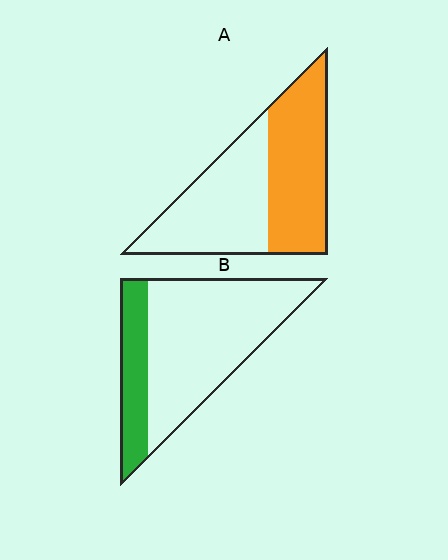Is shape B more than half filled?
No.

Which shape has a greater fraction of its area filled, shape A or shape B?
Shape A.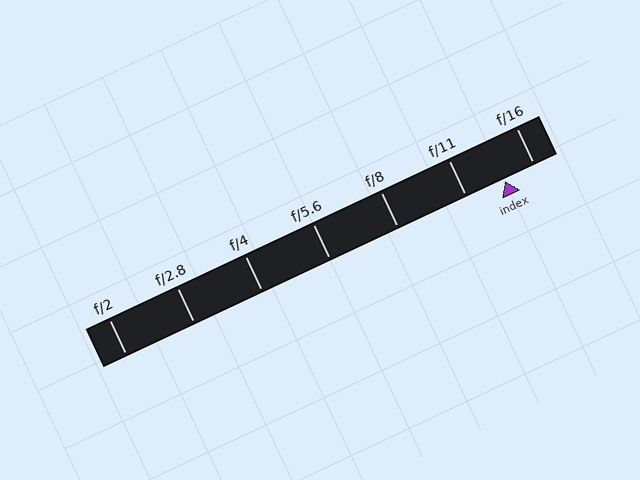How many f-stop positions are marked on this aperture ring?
There are 7 f-stop positions marked.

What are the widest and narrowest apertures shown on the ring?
The widest aperture shown is f/2 and the narrowest is f/16.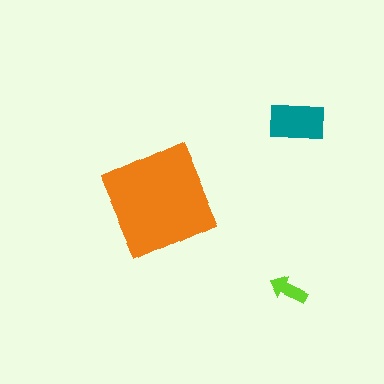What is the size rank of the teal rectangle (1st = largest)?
2nd.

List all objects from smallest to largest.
The lime arrow, the teal rectangle, the orange square.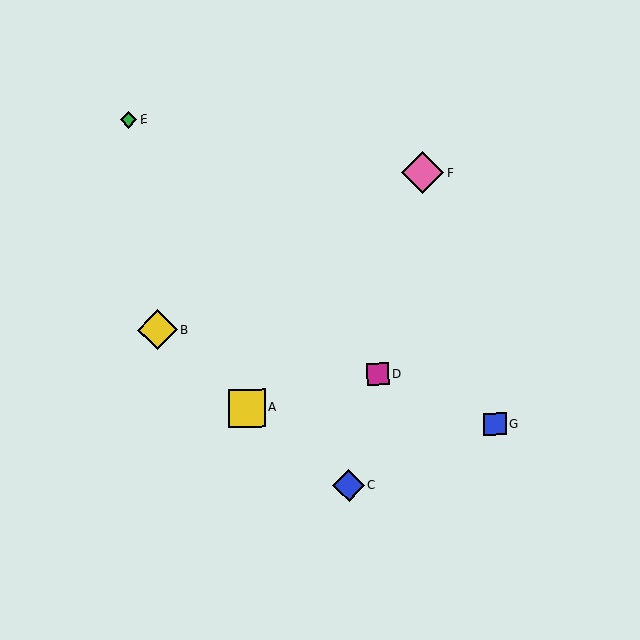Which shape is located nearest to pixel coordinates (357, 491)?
The blue diamond (labeled C) at (349, 485) is nearest to that location.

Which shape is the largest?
The pink diamond (labeled F) is the largest.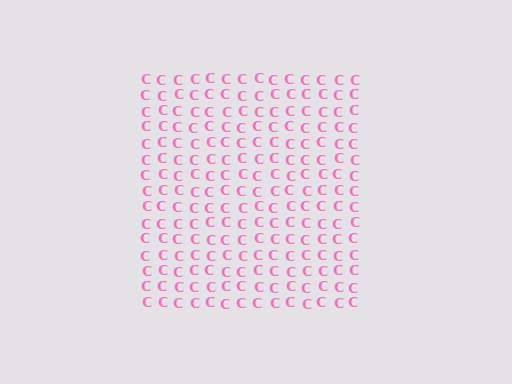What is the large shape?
The large shape is a square.